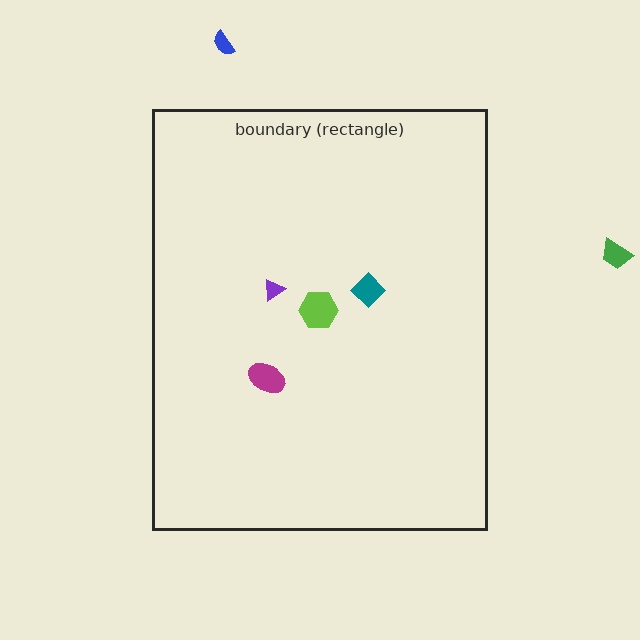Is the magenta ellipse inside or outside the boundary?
Inside.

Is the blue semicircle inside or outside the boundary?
Outside.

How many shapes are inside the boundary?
4 inside, 2 outside.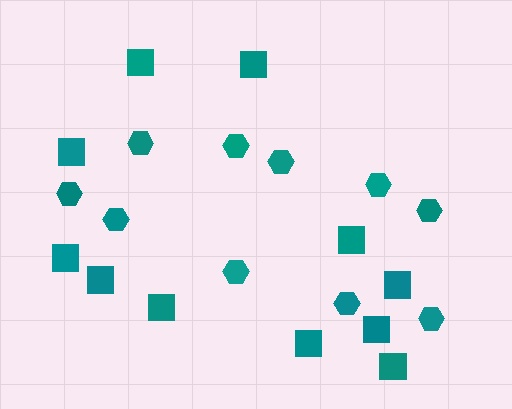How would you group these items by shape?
There are 2 groups: one group of squares (11) and one group of hexagons (10).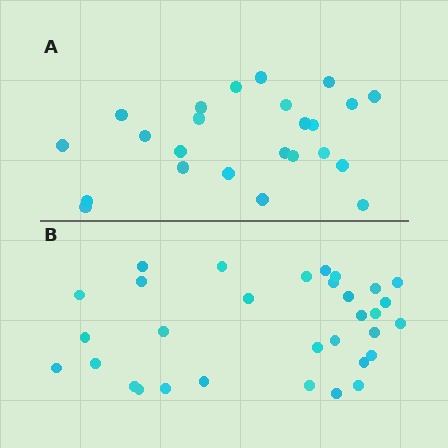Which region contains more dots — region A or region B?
Region B (the bottom region) has more dots.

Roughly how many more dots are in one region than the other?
Region B has roughly 8 or so more dots than region A.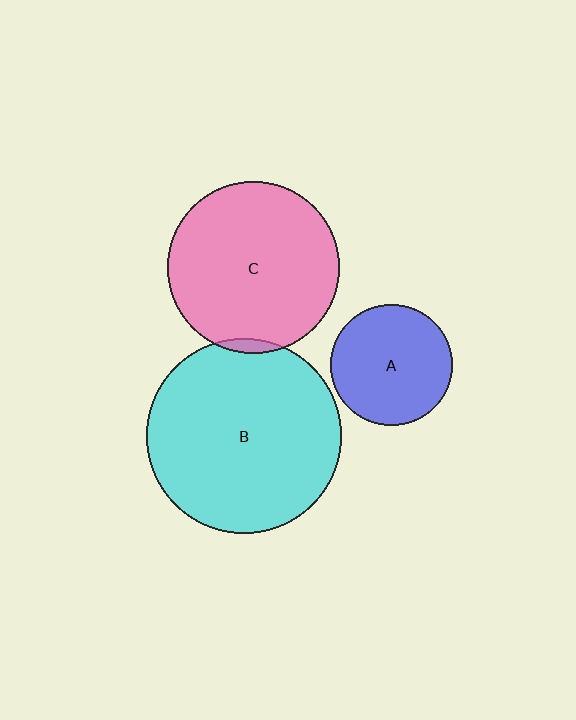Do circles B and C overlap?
Yes.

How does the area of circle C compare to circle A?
Approximately 2.0 times.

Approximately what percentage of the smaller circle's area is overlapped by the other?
Approximately 5%.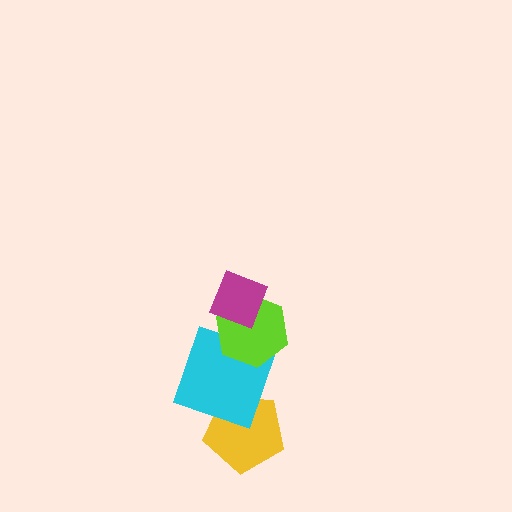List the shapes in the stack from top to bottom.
From top to bottom: the magenta diamond, the lime hexagon, the cyan square, the yellow pentagon.